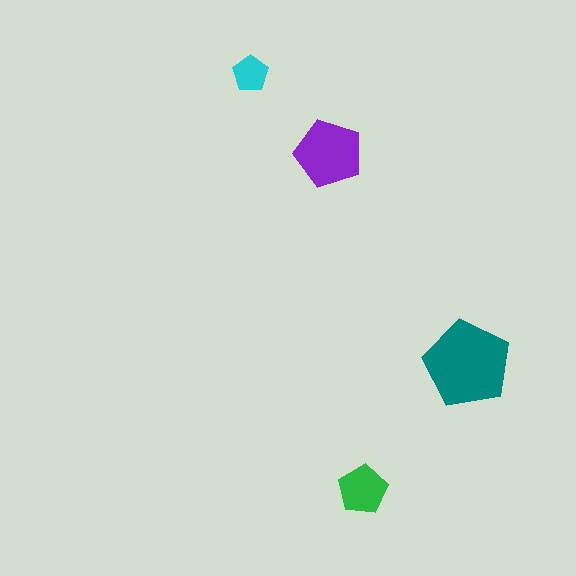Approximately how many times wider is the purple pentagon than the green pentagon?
About 1.5 times wider.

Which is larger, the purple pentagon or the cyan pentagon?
The purple one.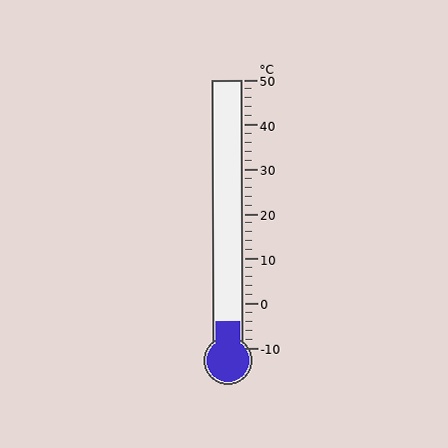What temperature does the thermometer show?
The thermometer shows approximately -4°C.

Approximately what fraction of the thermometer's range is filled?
The thermometer is filled to approximately 10% of its range.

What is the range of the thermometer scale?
The thermometer scale ranges from -10°C to 50°C.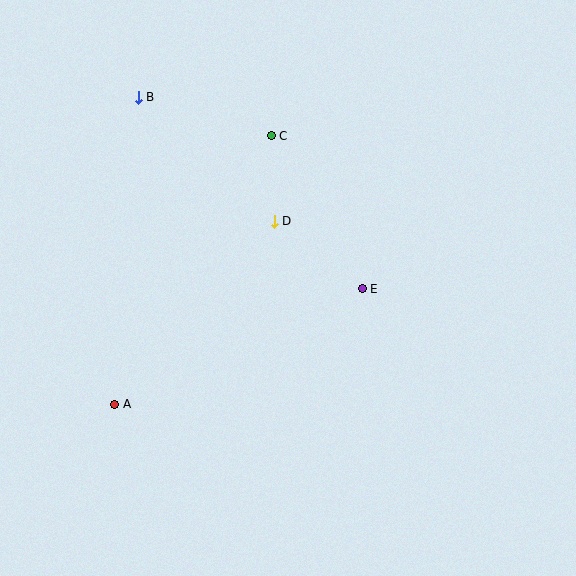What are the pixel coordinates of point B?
Point B is at (138, 97).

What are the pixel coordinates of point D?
Point D is at (274, 221).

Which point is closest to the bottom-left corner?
Point A is closest to the bottom-left corner.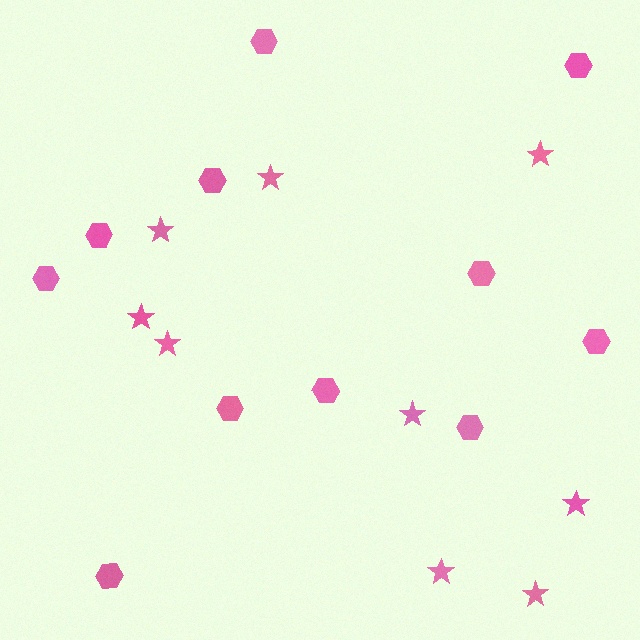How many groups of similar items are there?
There are 2 groups: one group of hexagons (11) and one group of stars (9).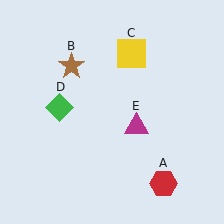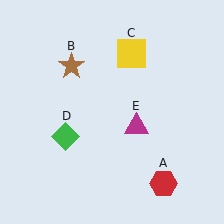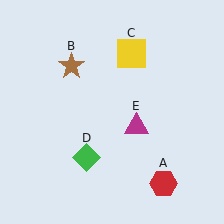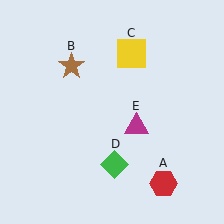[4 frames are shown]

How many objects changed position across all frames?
1 object changed position: green diamond (object D).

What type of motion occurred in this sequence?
The green diamond (object D) rotated counterclockwise around the center of the scene.